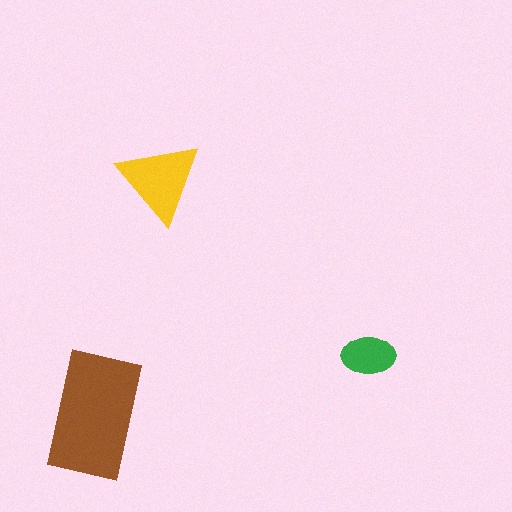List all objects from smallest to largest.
The green ellipse, the yellow triangle, the brown rectangle.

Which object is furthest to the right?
The green ellipse is rightmost.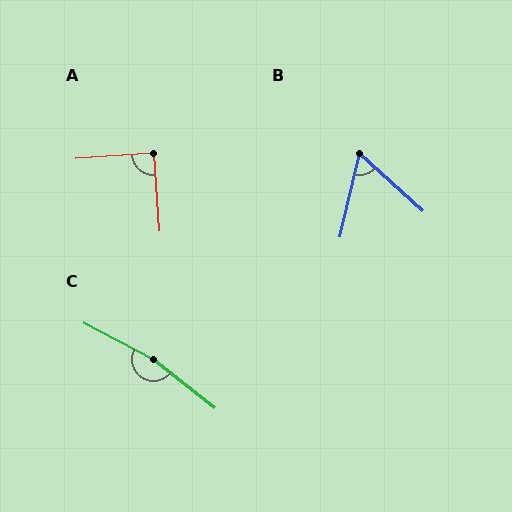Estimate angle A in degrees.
Approximately 90 degrees.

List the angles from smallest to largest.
B (61°), A (90°), C (169°).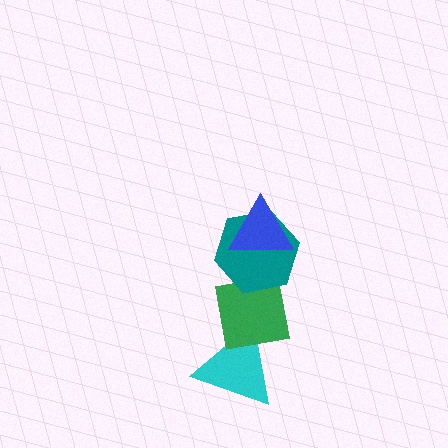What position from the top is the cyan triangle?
The cyan triangle is 4th from the top.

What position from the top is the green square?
The green square is 3rd from the top.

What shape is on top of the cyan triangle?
The green square is on top of the cyan triangle.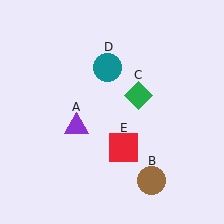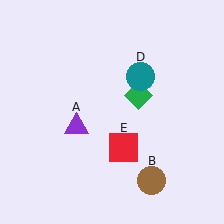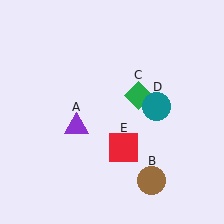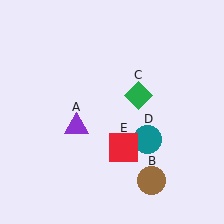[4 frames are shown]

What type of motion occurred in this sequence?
The teal circle (object D) rotated clockwise around the center of the scene.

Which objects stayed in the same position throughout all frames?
Purple triangle (object A) and brown circle (object B) and green diamond (object C) and red square (object E) remained stationary.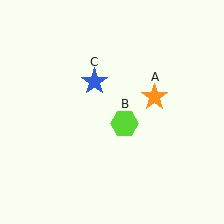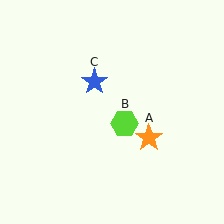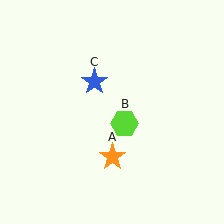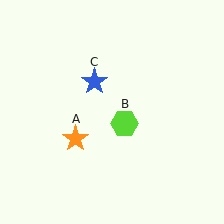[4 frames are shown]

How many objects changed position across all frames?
1 object changed position: orange star (object A).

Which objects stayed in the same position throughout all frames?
Lime hexagon (object B) and blue star (object C) remained stationary.